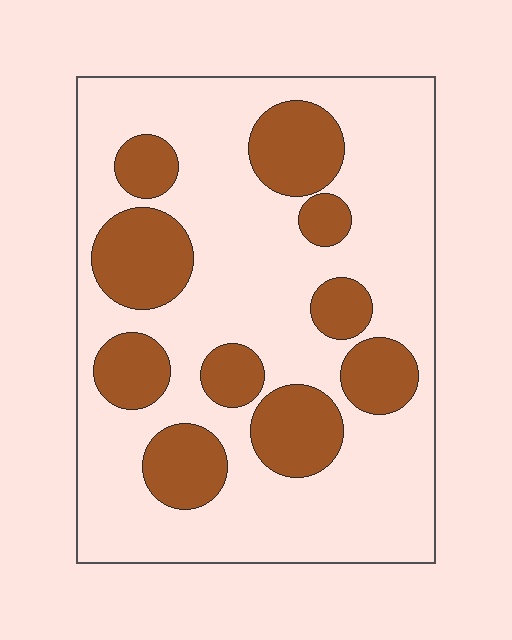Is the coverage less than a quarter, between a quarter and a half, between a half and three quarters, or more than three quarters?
Between a quarter and a half.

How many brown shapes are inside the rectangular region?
10.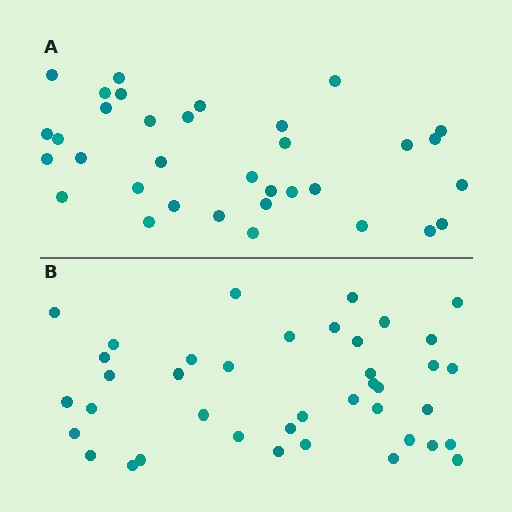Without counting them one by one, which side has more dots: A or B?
Region B (the bottom region) has more dots.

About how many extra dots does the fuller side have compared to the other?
Region B has about 6 more dots than region A.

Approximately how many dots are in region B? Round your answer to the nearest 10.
About 40 dots.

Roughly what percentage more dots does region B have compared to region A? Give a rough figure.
About 20% more.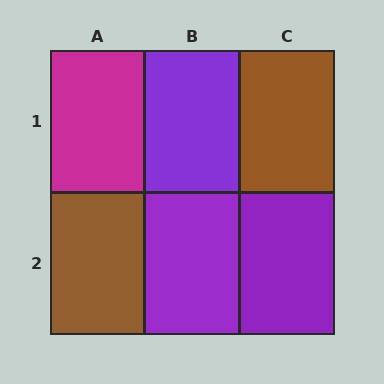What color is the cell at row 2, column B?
Purple.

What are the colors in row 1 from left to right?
Magenta, purple, brown.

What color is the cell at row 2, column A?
Brown.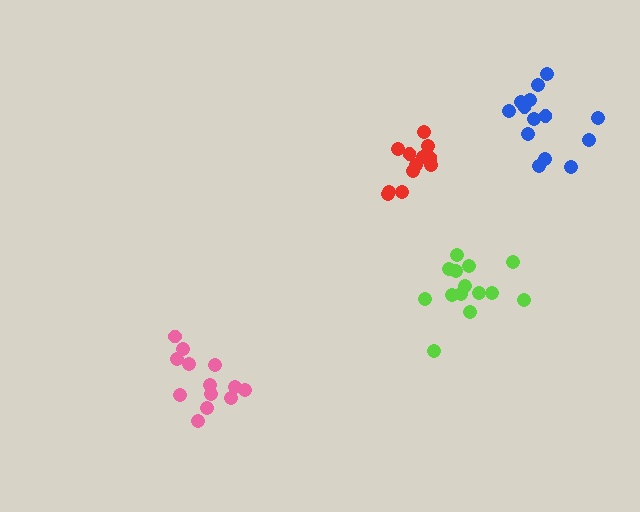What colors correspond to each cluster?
The clusters are colored: pink, red, blue, lime.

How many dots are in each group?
Group 1: 13 dots, Group 2: 12 dots, Group 3: 14 dots, Group 4: 14 dots (53 total).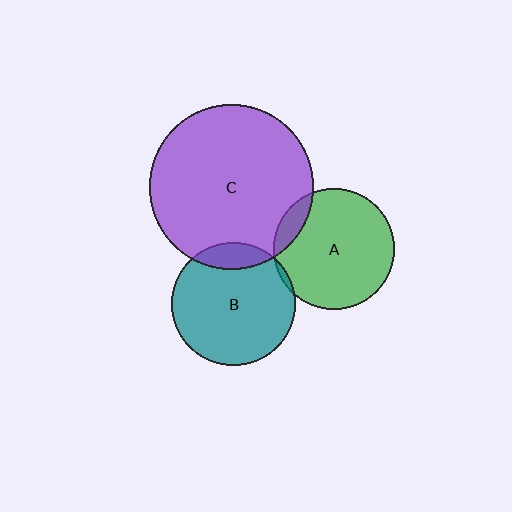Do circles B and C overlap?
Yes.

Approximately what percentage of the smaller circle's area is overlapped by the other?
Approximately 15%.